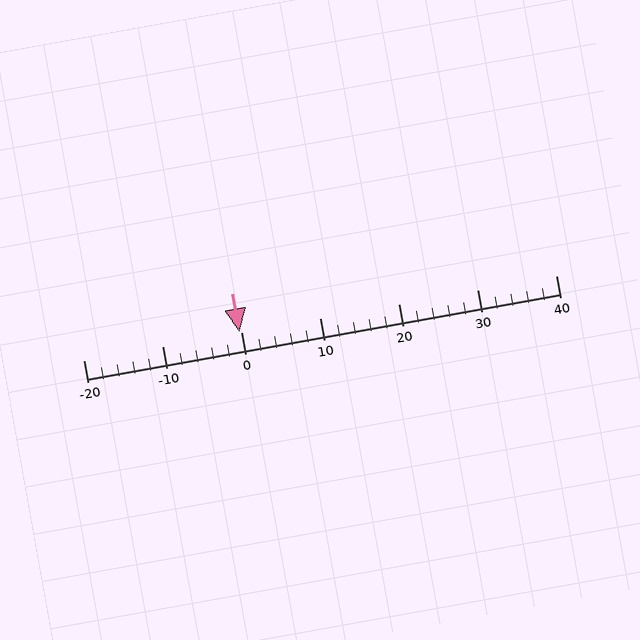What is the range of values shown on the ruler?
The ruler shows values from -20 to 40.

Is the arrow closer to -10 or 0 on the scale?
The arrow is closer to 0.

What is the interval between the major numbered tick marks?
The major tick marks are spaced 10 units apart.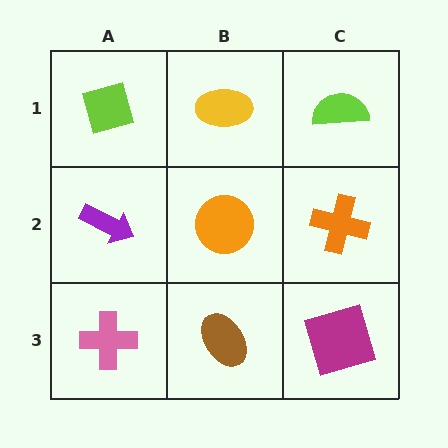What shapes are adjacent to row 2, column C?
A lime semicircle (row 1, column C), a magenta square (row 3, column C), an orange circle (row 2, column B).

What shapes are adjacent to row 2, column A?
A lime diamond (row 1, column A), a pink cross (row 3, column A), an orange circle (row 2, column B).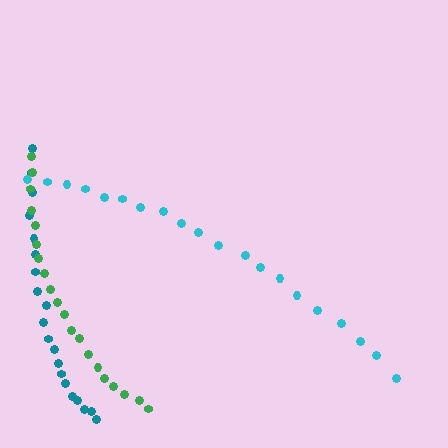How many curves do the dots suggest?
There are 3 distinct paths.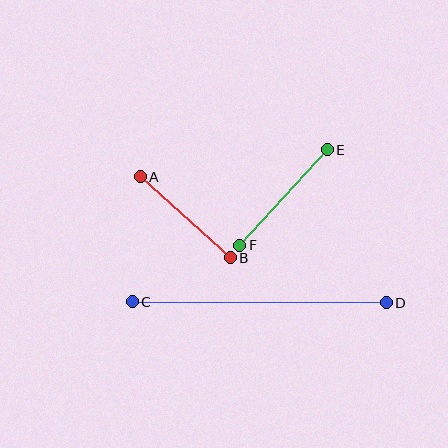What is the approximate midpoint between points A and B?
The midpoint is at approximately (185, 217) pixels.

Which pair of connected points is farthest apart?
Points C and D are farthest apart.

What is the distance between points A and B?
The distance is approximately 121 pixels.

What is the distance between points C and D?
The distance is approximately 254 pixels.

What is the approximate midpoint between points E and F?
The midpoint is at approximately (284, 198) pixels.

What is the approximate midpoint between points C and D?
The midpoint is at approximately (259, 302) pixels.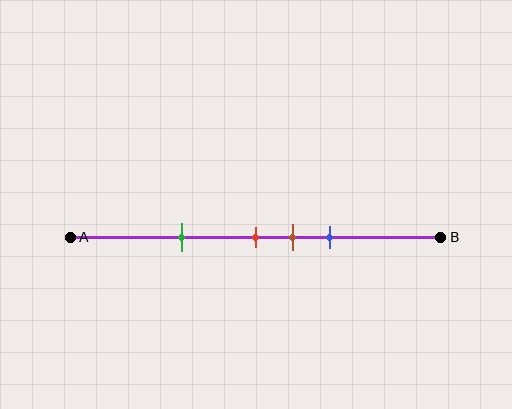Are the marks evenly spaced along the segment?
No, the marks are not evenly spaced.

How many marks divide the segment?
There are 4 marks dividing the segment.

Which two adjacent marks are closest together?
The red and brown marks are the closest adjacent pair.